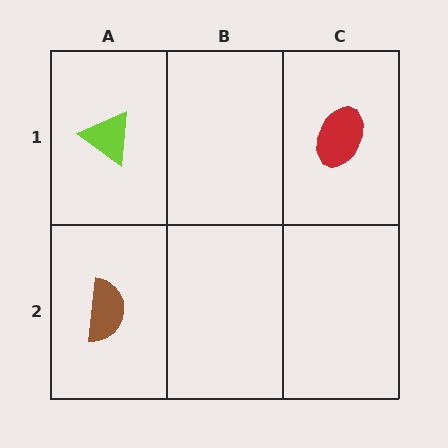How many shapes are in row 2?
1 shape.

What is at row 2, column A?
A brown semicircle.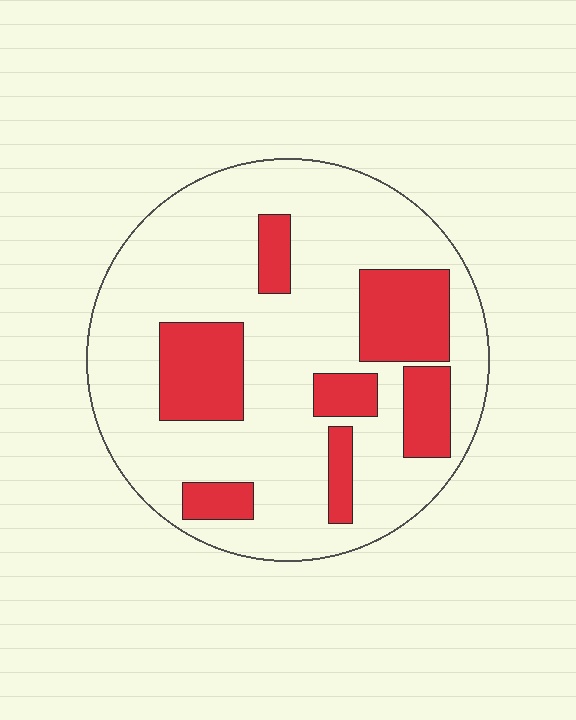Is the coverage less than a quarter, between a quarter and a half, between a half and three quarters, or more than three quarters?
Less than a quarter.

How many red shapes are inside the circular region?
7.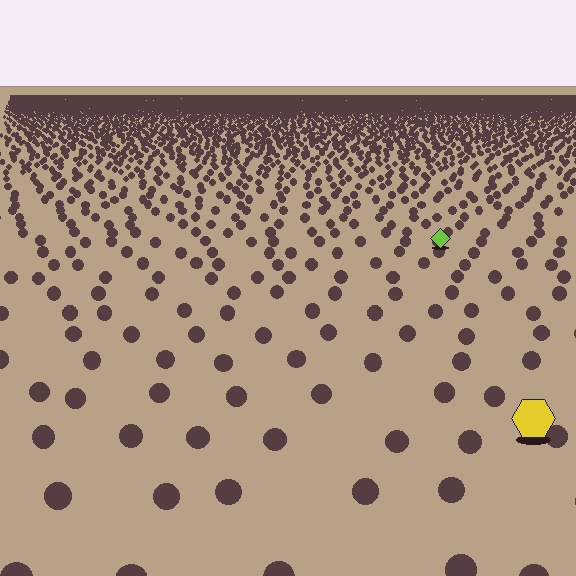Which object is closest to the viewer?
The yellow hexagon is closest. The texture marks near it are larger and more spread out.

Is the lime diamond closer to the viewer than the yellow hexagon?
No. The yellow hexagon is closer — you can tell from the texture gradient: the ground texture is coarser near it.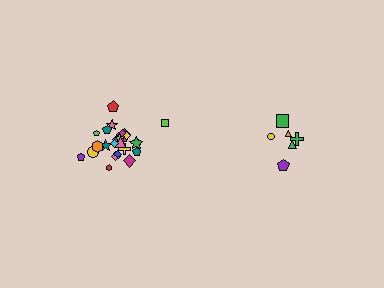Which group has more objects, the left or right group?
The left group.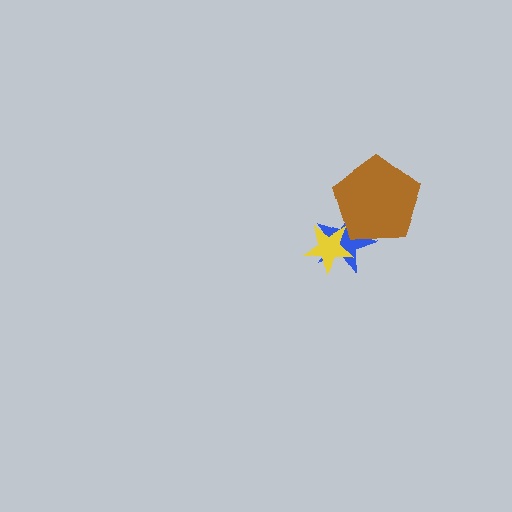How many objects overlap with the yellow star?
1 object overlaps with the yellow star.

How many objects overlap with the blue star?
2 objects overlap with the blue star.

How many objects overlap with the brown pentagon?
1 object overlaps with the brown pentagon.